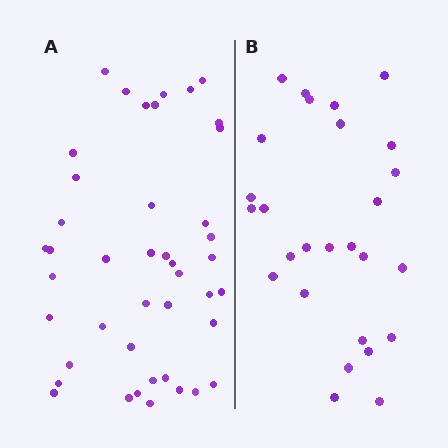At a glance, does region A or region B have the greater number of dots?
Region A (the left region) has more dots.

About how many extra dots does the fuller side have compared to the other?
Region A has approximately 15 more dots than region B.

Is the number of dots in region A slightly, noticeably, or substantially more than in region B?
Region A has substantially more. The ratio is roughly 1.6 to 1.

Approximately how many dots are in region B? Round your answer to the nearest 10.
About 30 dots. (The exact count is 27, which rounds to 30.)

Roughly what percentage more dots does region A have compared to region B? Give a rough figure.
About 60% more.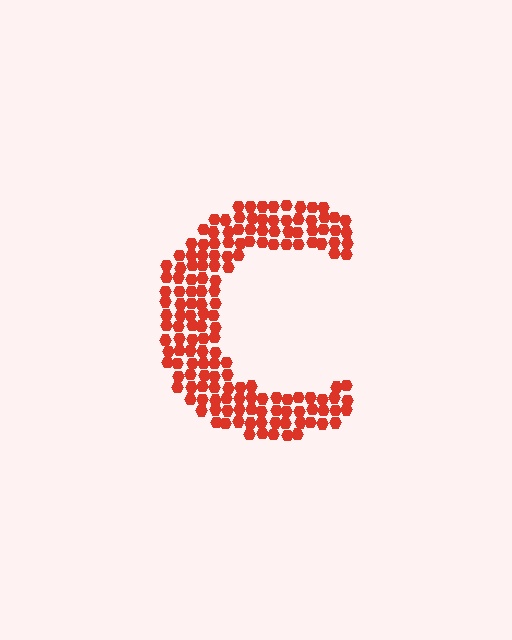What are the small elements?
The small elements are hexagons.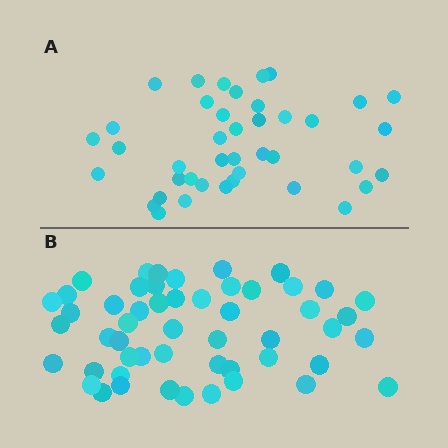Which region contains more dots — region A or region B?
Region B (the bottom region) has more dots.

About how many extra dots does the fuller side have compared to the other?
Region B has roughly 12 or so more dots than region A.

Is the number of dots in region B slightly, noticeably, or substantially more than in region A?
Region B has noticeably more, but not dramatically so. The ratio is roughly 1.3 to 1.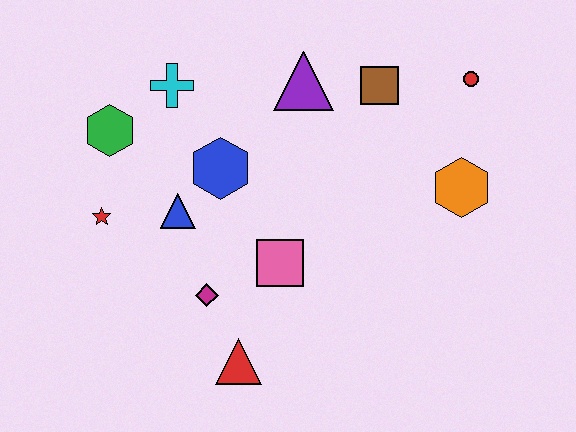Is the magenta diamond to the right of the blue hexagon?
No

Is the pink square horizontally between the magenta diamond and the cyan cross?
No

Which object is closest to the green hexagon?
The cyan cross is closest to the green hexagon.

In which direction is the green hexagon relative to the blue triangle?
The green hexagon is above the blue triangle.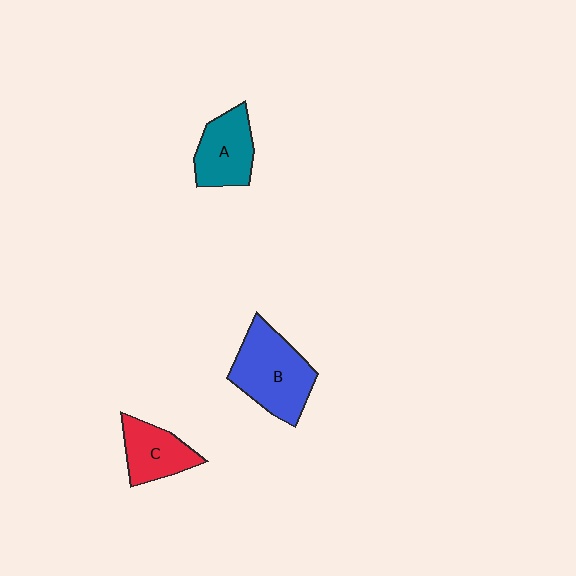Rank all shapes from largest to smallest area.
From largest to smallest: B (blue), A (teal), C (red).